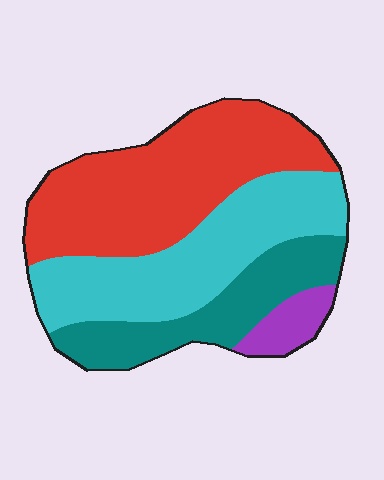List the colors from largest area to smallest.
From largest to smallest: red, cyan, teal, purple.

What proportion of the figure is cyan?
Cyan takes up about one third (1/3) of the figure.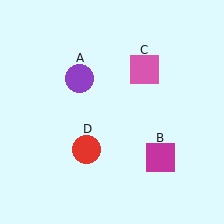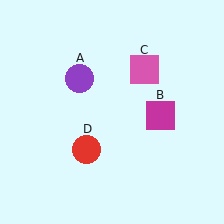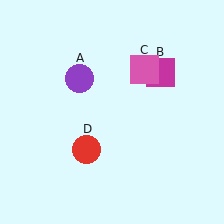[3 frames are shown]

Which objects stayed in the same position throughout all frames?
Purple circle (object A) and pink square (object C) and red circle (object D) remained stationary.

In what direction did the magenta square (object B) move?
The magenta square (object B) moved up.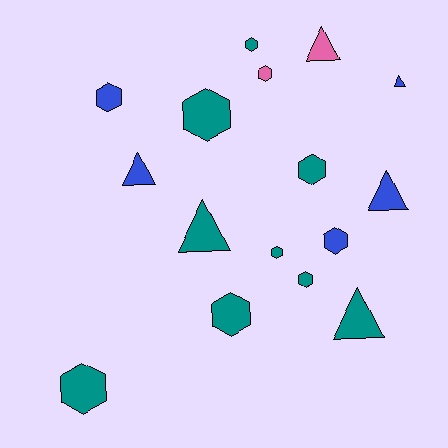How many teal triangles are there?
There are 2 teal triangles.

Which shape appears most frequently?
Hexagon, with 10 objects.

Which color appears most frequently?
Teal, with 9 objects.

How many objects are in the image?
There are 16 objects.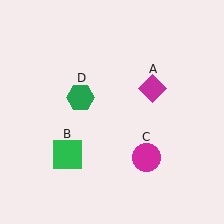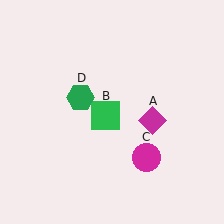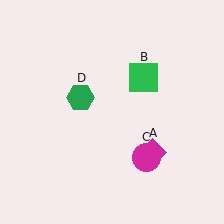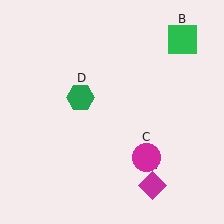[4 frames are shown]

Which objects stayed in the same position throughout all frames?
Magenta circle (object C) and green hexagon (object D) remained stationary.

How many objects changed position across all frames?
2 objects changed position: magenta diamond (object A), green square (object B).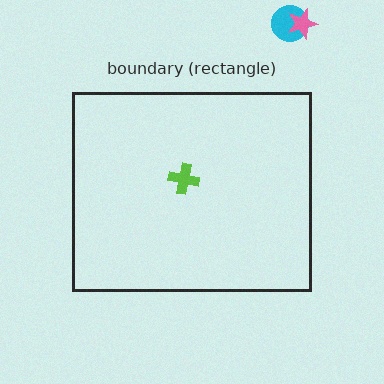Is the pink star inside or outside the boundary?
Outside.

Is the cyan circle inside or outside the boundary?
Outside.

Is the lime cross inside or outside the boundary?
Inside.